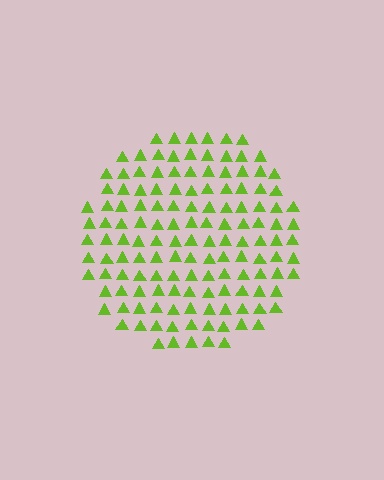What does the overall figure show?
The overall figure shows a circle.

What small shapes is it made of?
It is made of small triangles.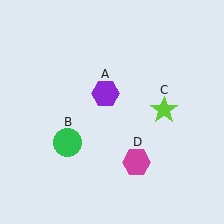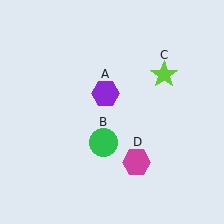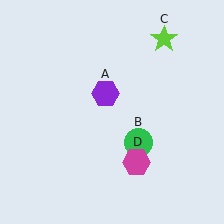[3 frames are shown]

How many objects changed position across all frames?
2 objects changed position: green circle (object B), lime star (object C).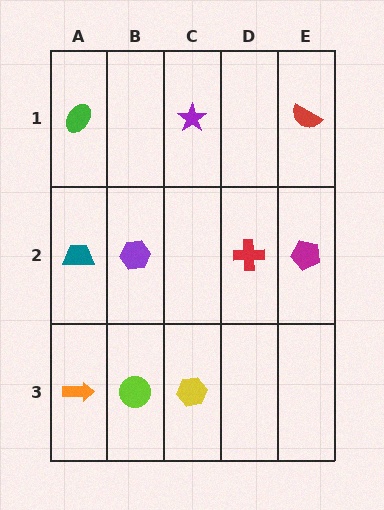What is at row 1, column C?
A purple star.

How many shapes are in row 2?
4 shapes.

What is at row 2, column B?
A purple hexagon.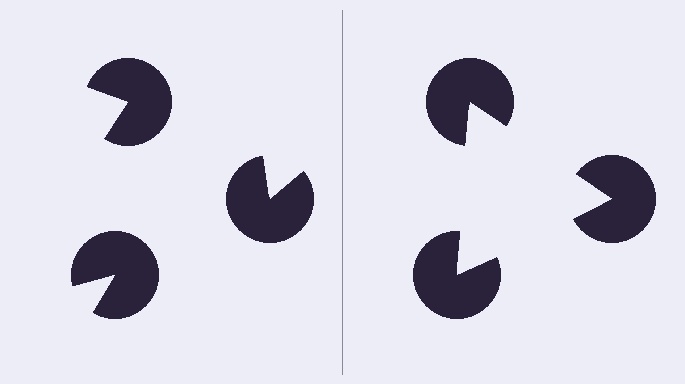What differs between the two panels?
The pac-man discs are positioned identically on both sides; only the wedge orientations differ. On the right they align to a triangle; on the left they are misaligned.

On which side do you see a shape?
An illusory triangle appears on the right side. On the left side the wedge cuts are rotated, so no coherent shape forms.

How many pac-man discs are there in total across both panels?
6 — 3 on each side.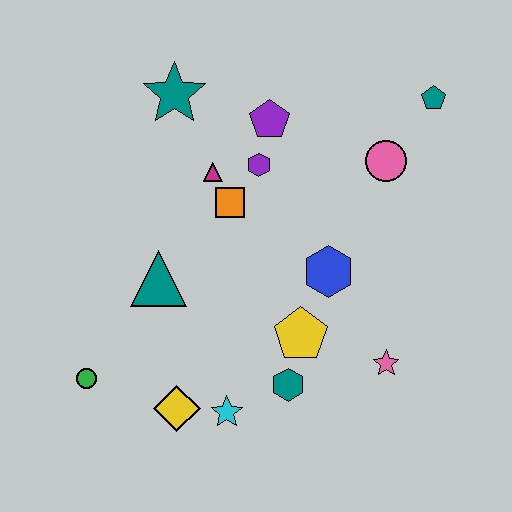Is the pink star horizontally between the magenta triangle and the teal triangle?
No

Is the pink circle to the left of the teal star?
No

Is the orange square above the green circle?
Yes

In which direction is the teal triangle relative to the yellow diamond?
The teal triangle is above the yellow diamond.